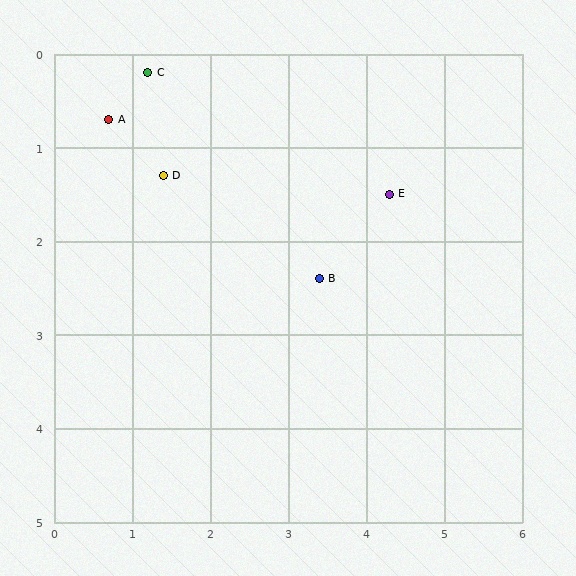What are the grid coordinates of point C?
Point C is at approximately (1.2, 0.2).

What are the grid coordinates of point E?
Point E is at approximately (4.3, 1.5).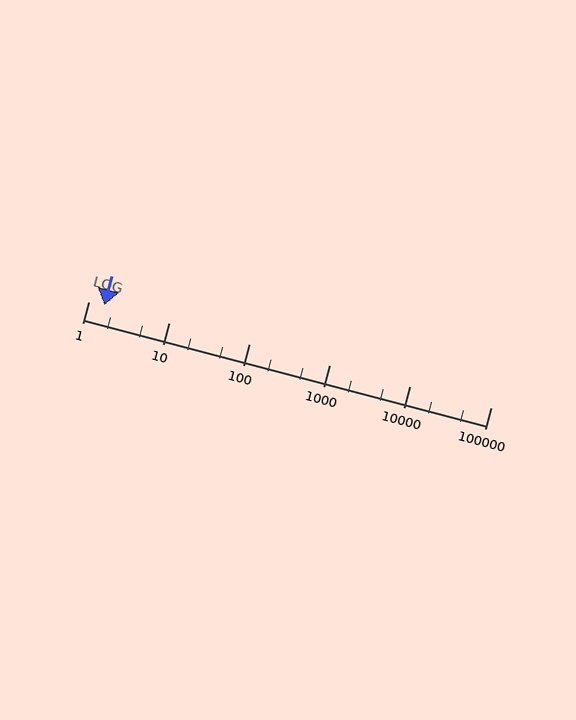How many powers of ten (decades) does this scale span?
The scale spans 5 decades, from 1 to 100000.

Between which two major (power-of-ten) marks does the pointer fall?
The pointer is between 1 and 10.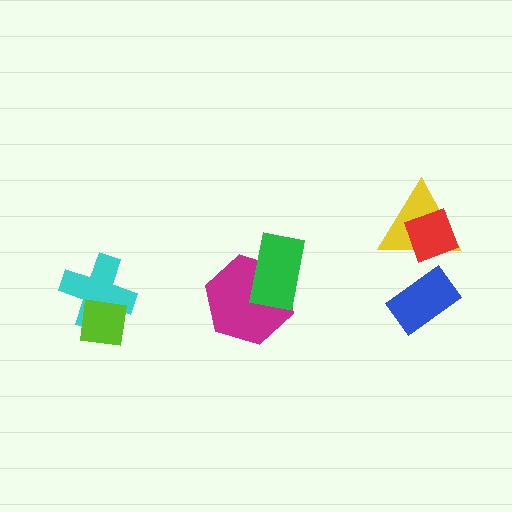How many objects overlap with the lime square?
1 object overlaps with the lime square.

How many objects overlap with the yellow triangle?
1 object overlaps with the yellow triangle.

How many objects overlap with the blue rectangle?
0 objects overlap with the blue rectangle.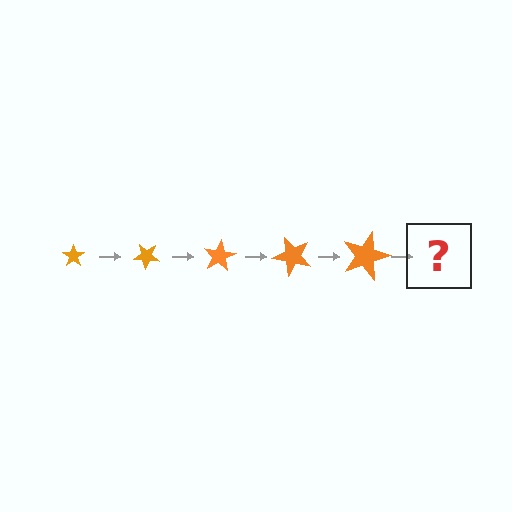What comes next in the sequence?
The next element should be a star, larger than the previous one and rotated 200 degrees from the start.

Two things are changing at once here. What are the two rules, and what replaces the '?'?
The two rules are that the star grows larger each step and it rotates 40 degrees each step. The '?' should be a star, larger than the previous one and rotated 200 degrees from the start.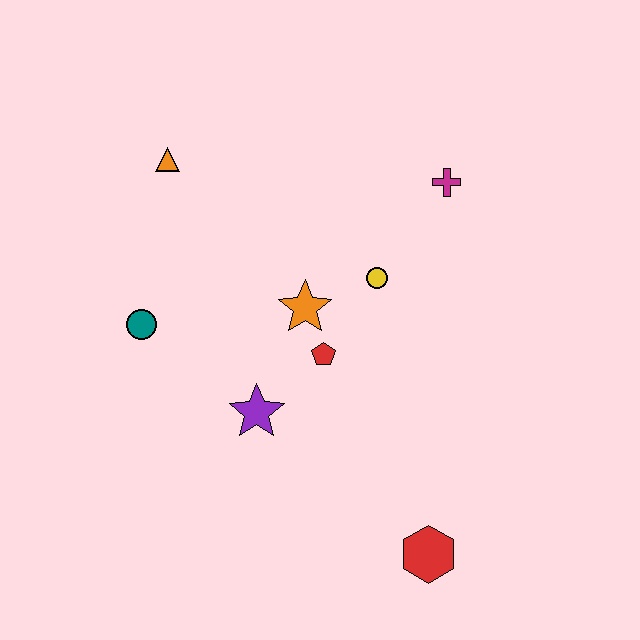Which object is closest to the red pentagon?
The orange star is closest to the red pentagon.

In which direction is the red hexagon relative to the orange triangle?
The red hexagon is below the orange triangle.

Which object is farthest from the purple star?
The magenta cross is farthest from the purple star.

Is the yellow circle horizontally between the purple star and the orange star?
No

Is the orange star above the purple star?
Yes